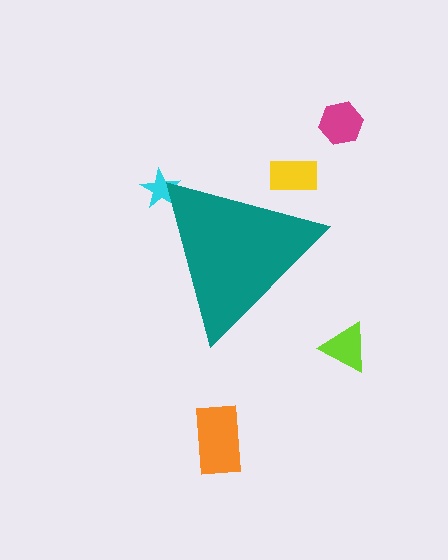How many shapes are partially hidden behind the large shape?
2 shapes are partially hidden.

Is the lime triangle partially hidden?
No, the lime triangle is fully visible.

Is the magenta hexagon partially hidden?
No, the magenta hexagon is fully visible.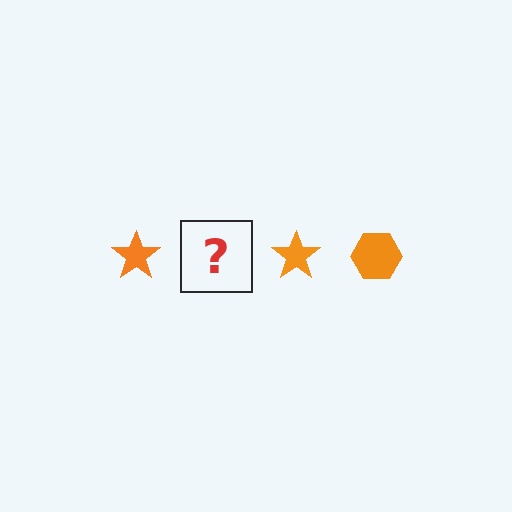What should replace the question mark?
The question mark should be replaced with an orange hexagon.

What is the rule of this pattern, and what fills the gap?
The rule is that the pattern cycles through star, hexagon shapes in orange. The gap should be filled with an orange hexagon.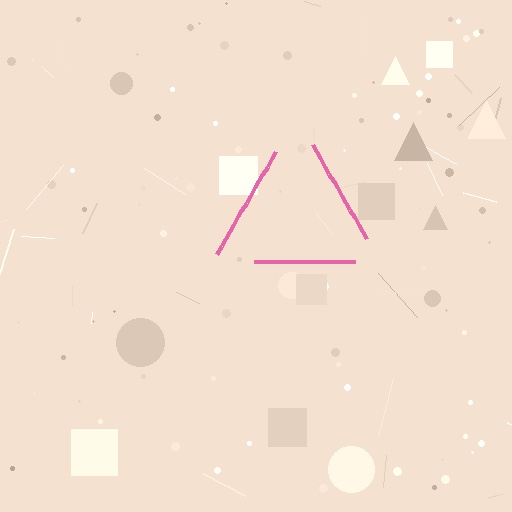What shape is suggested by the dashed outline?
The dashed outline suggests a triangle.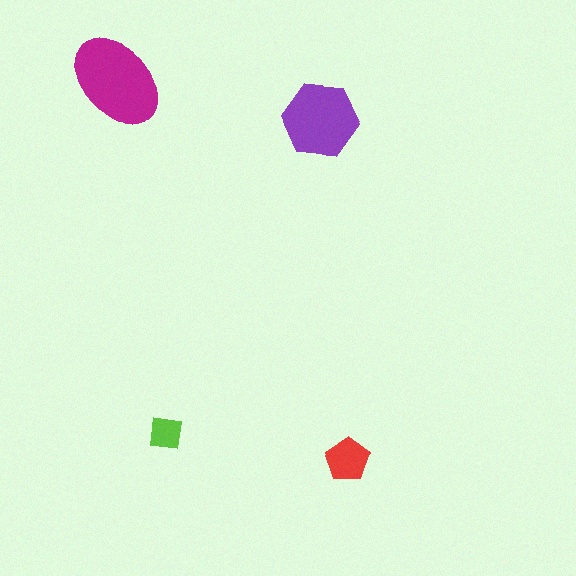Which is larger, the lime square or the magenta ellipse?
The magenta ellipse.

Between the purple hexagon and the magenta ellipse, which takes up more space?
The magenta ellipse.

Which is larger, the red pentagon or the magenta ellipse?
The magenta ellipse.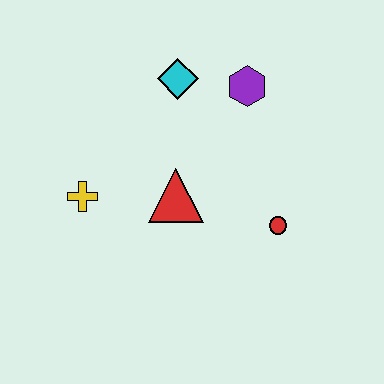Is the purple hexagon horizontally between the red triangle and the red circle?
Yes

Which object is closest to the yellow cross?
The red triangle is closest to the yellow cross.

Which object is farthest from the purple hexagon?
The yellow cross is farthest from the purple hexagon.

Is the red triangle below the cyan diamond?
Yes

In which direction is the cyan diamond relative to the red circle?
The cyan diamond is above the red circle.